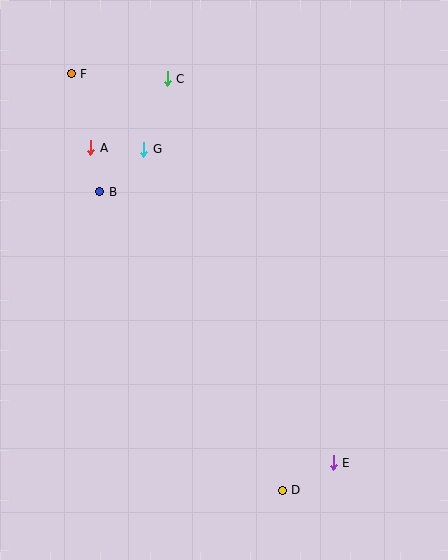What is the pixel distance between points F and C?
The distance between F and C is 96 pixels.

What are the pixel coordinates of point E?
Point E is at (333, 463).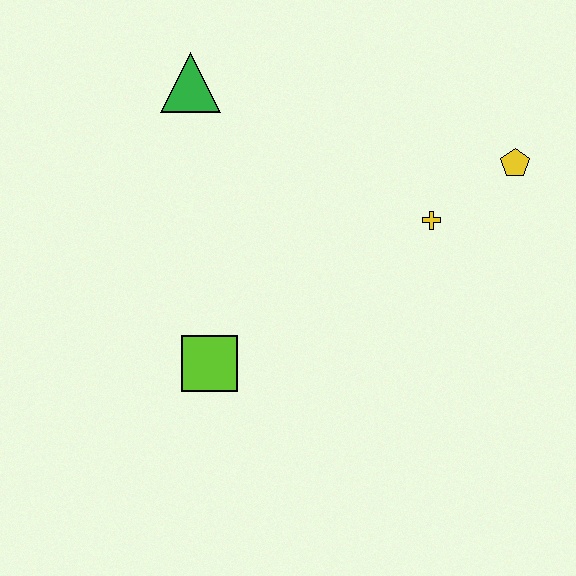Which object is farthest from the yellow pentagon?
The lime square is farthest from the yellow pentagon.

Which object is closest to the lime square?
The yellow cross is closest to the lime square.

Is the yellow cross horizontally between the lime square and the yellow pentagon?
Yes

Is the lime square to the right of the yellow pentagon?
No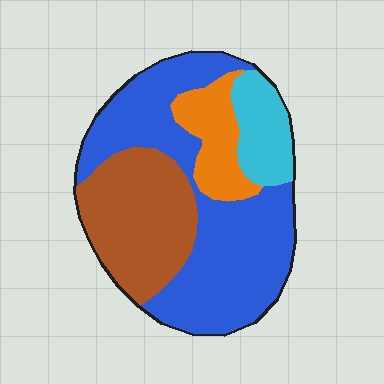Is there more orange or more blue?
Blue.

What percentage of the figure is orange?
Orange takes up about one eighth (1/8) of the figure.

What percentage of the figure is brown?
Brown takes up between a sixth and a third of the figure.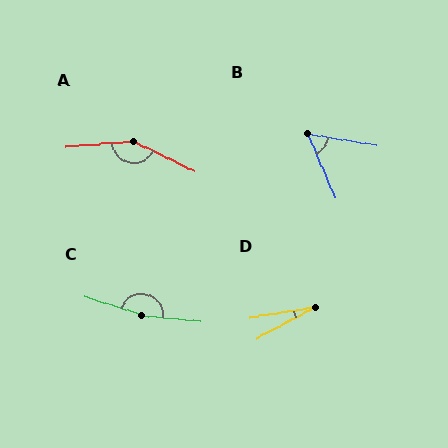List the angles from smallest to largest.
D (20°), B (57°), A (149°), C (168°).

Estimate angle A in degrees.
Approximately 149 degrees.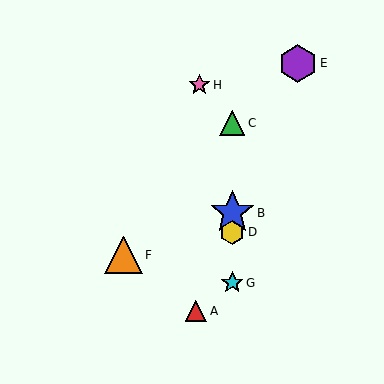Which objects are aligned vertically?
Objects B, C, D, G are aligned vertically.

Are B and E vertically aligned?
No, B is at x≈232 and E is at x≈298.